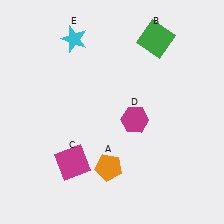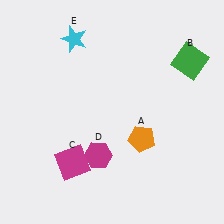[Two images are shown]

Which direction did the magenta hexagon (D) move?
The magenta hexagon (D) moved left.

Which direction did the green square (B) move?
The green square (B) moved right.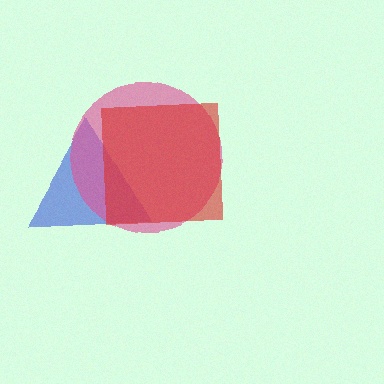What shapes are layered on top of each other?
The layered shapes are: a blue triangle, a pink circle, a red square.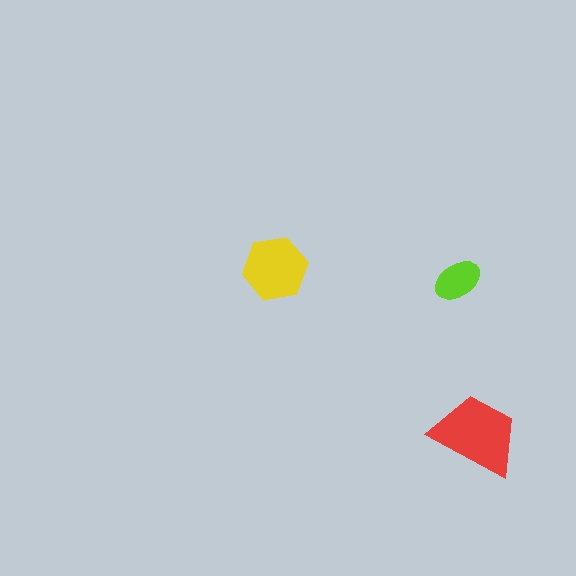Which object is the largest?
The red trapezoid.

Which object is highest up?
The yellow hexagon is topmost.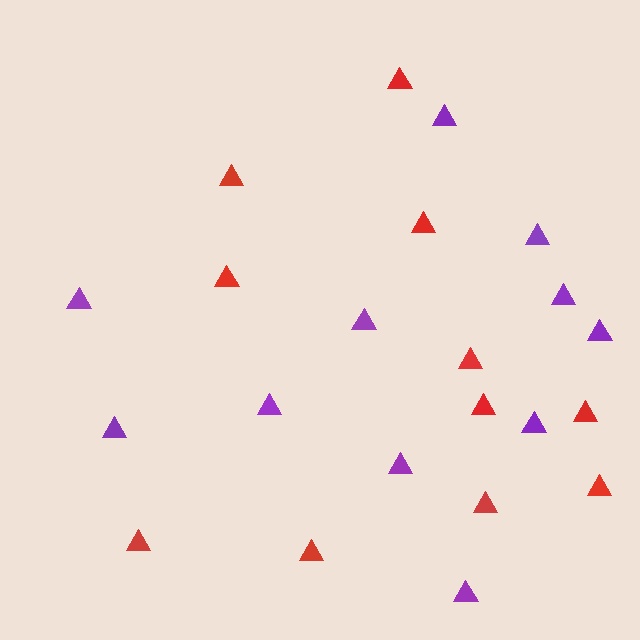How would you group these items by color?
There are 2 groups: one group of purple triangles (11) and one group of red triangles (11).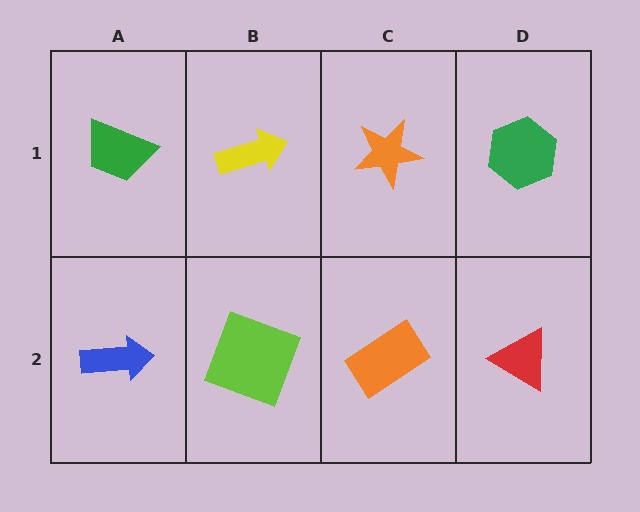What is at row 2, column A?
A blue arrow.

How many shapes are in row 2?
4 shapes.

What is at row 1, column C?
An orange star.